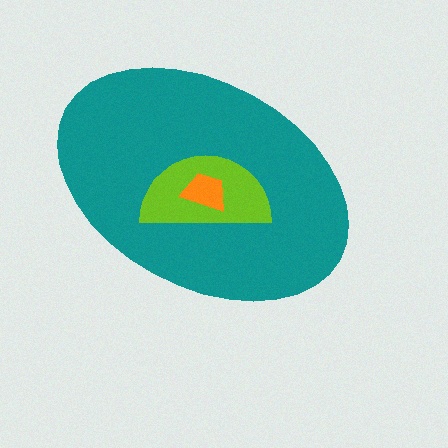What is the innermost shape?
The orange trapezoid.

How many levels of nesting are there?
3.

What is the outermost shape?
The teal ellipse.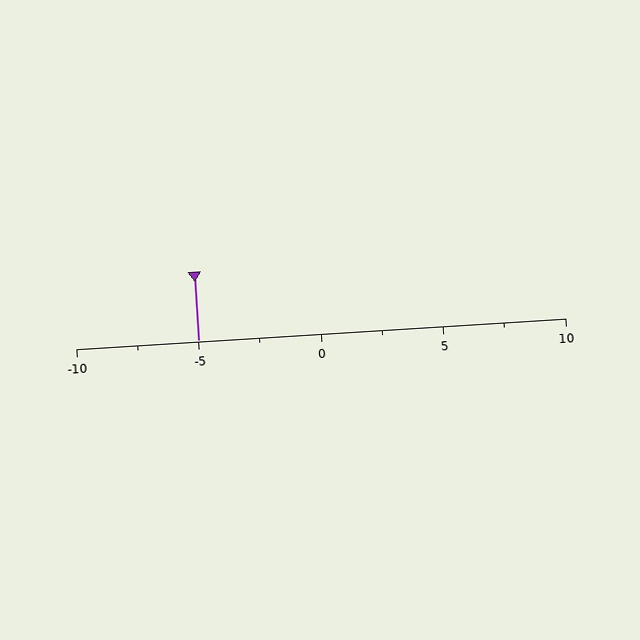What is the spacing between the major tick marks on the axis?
The major ticks are spaced 5 apart.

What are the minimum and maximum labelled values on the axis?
The axis runs from -10 to 10.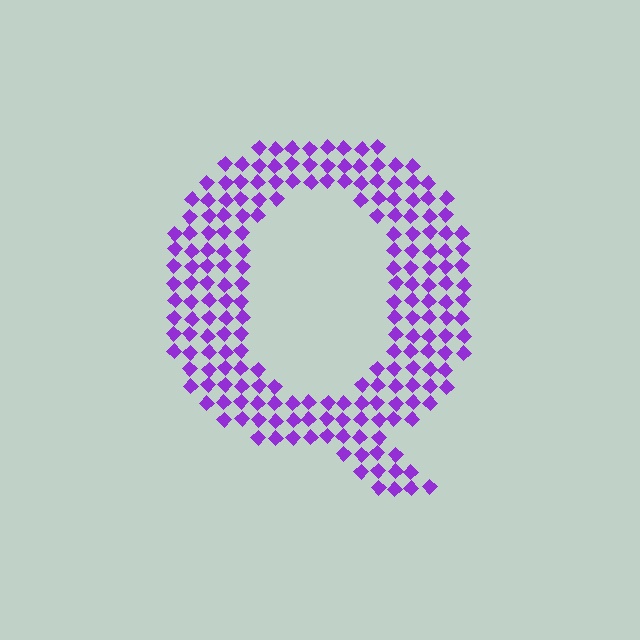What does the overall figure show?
The overall figure shows the letter Q.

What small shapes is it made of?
It is made of small diamonds.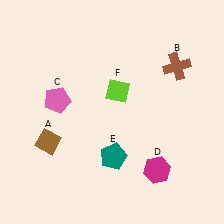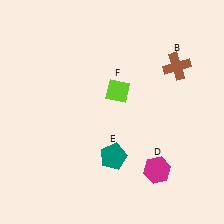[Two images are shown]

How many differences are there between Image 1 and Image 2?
There are 2 differences between the two images.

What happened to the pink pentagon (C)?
The pink pentagon (C) was removed in Image 2. It was in the top-left area of Image 1.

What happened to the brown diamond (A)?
The brown diamond (A) was removed in Image 2. It was in the bottom-left area of Image 1.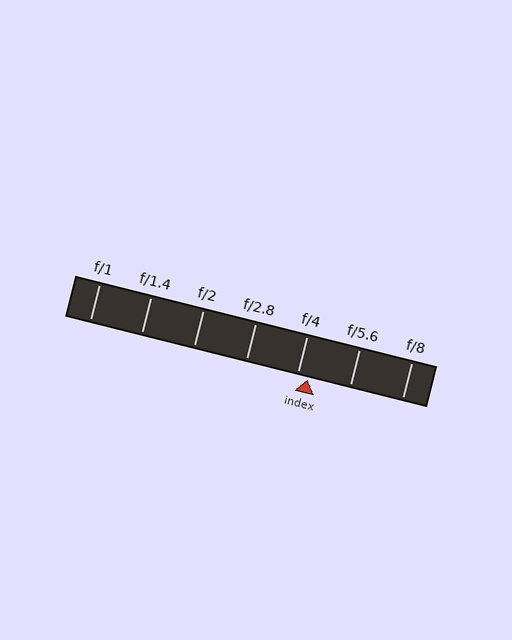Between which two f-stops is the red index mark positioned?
The index mark is between f/4 and f/5.6.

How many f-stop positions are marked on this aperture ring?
There are 7 f-stop positions marked.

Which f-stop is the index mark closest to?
The index mark is closest to f/4.